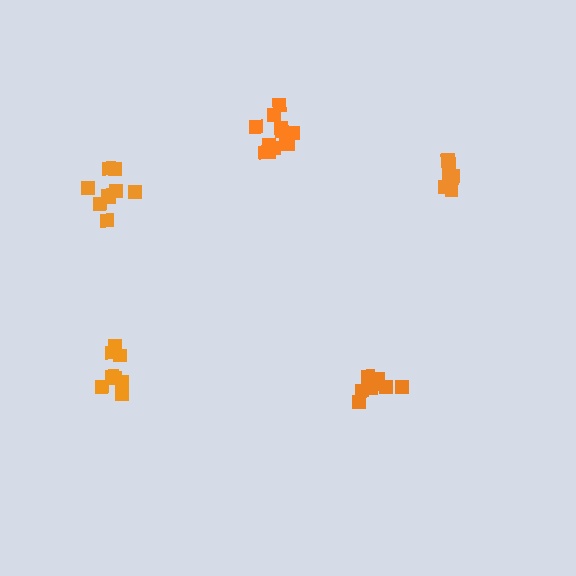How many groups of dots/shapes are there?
There are 5 groups.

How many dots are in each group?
Group 1: 12 dots, Group 2: 8 dots, Group 3: 9 dots, Group 4: 9 dots, Group 5: 8 dots (46 total).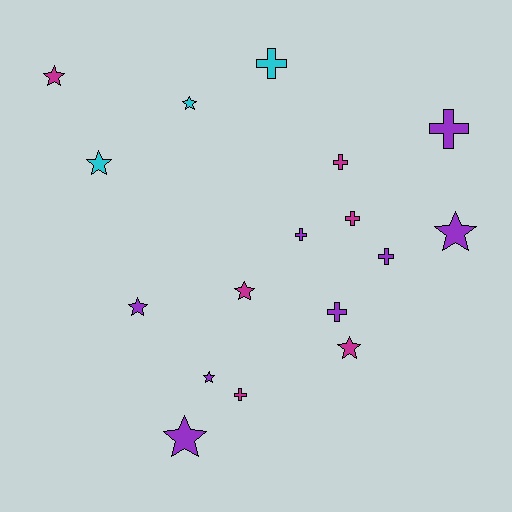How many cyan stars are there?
There are 2 cyan stars.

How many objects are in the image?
There are 17 objects.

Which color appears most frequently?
Purple, with 8 objects.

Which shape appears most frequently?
Star, with 9 objects.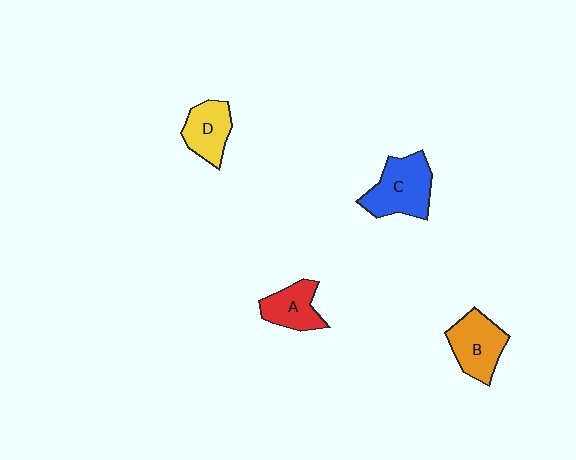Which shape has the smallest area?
Shape A (red).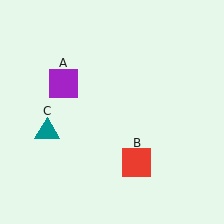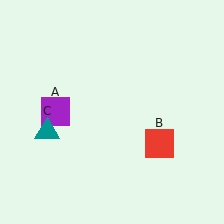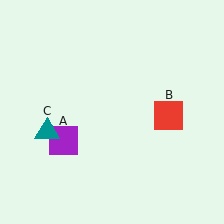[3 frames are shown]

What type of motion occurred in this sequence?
The purple square (object A), red square (object B) rotated counterclockwise around the center of the scene.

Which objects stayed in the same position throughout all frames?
Teal triangle (object C) remained stationary.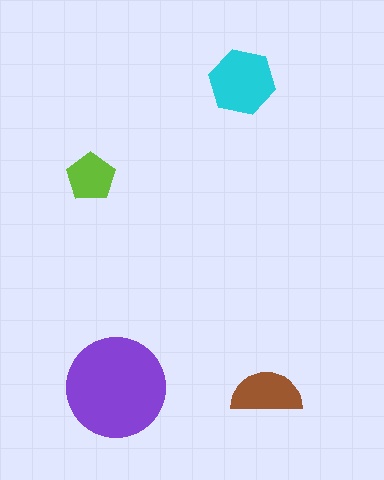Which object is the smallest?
The lime pentagon.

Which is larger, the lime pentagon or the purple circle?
The purple circle.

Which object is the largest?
The purple circle.